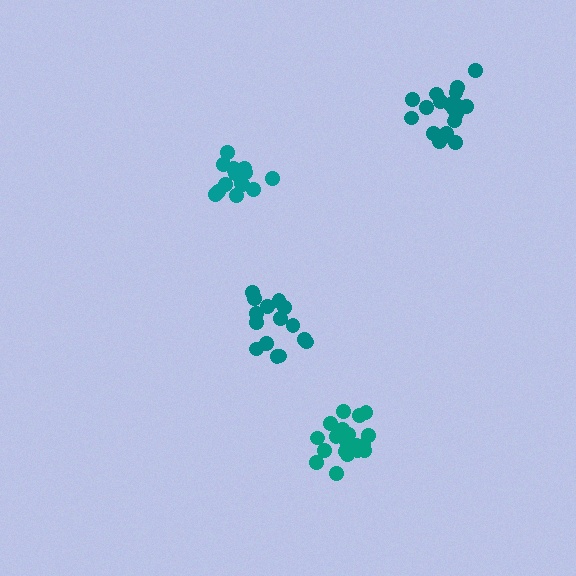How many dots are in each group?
Group 1: 19 dots, Group 2: 15 dots, Group 3: 16 dots, Group 4: 20 dots (70 total).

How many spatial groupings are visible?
There are 4 spatial groupings.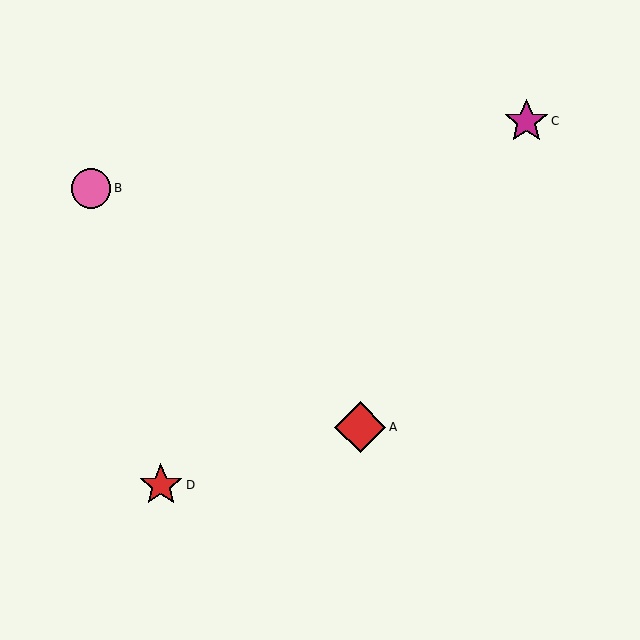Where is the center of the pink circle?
The center of the pink circle is at (91, 188).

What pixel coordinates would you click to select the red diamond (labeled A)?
Click at (360, 427) to select the red diamond A.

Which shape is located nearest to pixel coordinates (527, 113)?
The magenta star (labeled C) at (526, 121) is nearest to that location.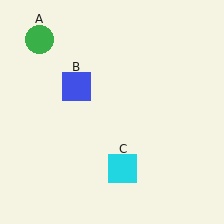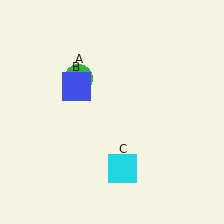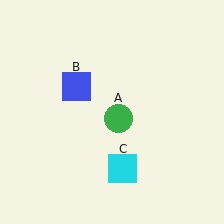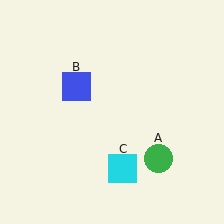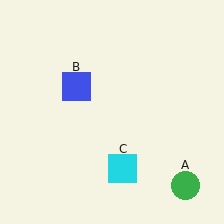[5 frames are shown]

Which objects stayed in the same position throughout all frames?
Blue square (object B) and cyan square (object C) remained stationary.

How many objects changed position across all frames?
1 object changed position: green circle (object A).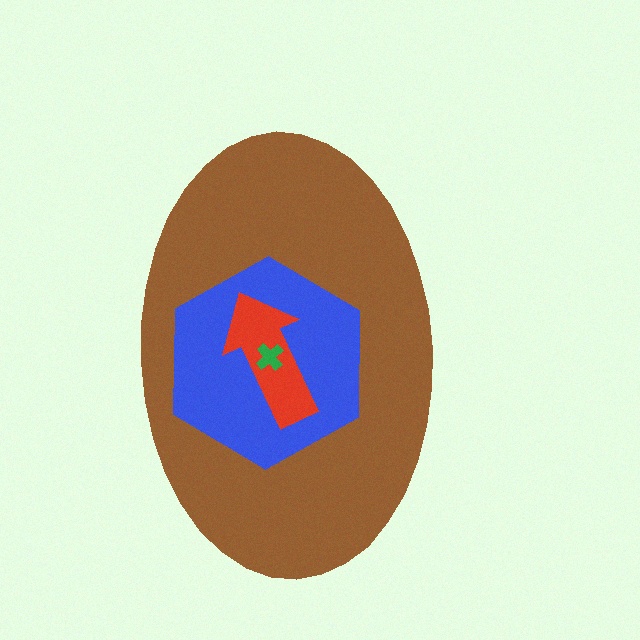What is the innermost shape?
The green cross.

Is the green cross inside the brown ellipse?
Yes.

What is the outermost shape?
The brown ellipse.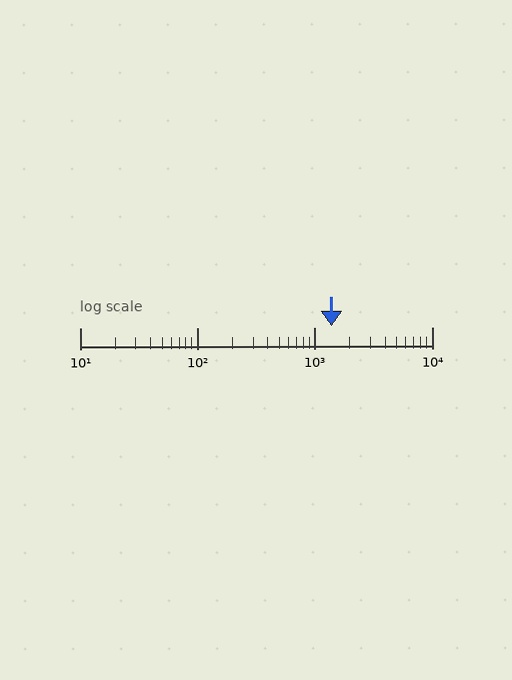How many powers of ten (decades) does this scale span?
The scale spans 3 decades, from 10 to 10000.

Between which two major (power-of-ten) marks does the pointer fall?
The pointer is between 1000 and 10000.